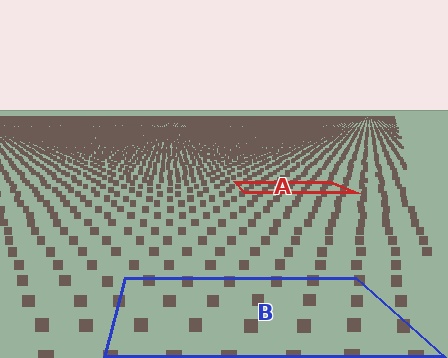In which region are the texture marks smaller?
The texture marks are smaller in region A, because it is farther away.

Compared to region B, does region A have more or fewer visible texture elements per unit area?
Region A has more texture elements per unit area — they are packed more densely because it is farther away.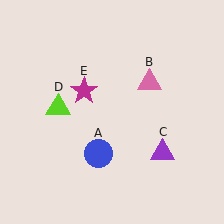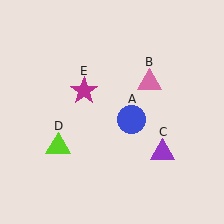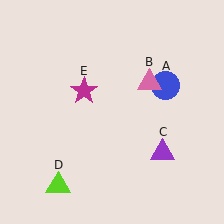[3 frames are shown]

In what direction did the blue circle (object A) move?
The blue circle (object A) moved up and to the right.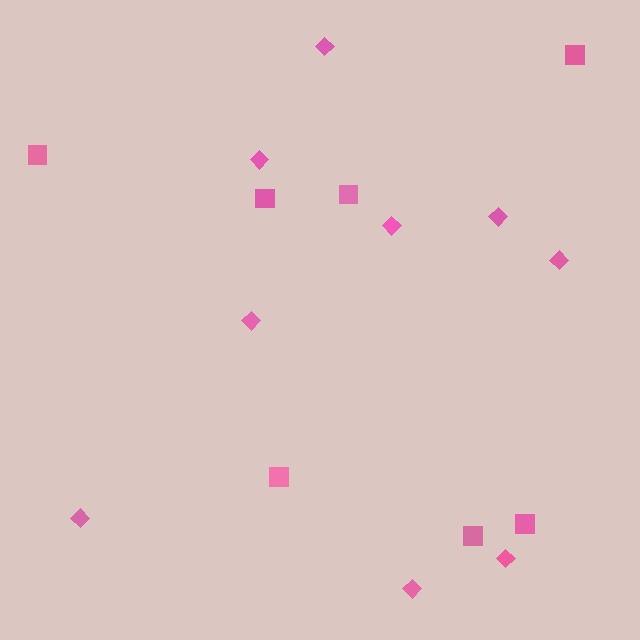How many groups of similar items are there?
There are 2 groups: one group of squares (7) and one group of diamonds (9).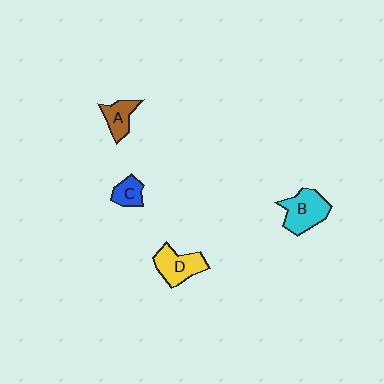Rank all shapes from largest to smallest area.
From largest to smallest: B (cyan), D (yellow), A (brown), C (blue).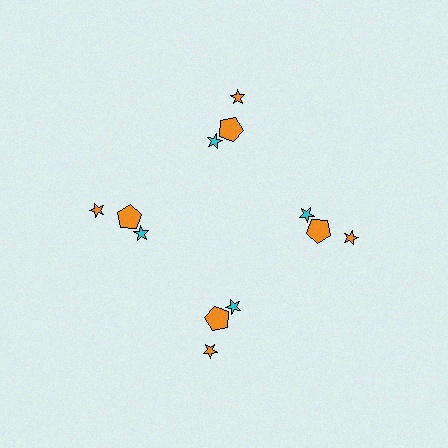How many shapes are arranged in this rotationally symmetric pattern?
There are 12 shapes, arranged in 4 groups of 3.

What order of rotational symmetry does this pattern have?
This pattern has 4-fold rotational symmetry.